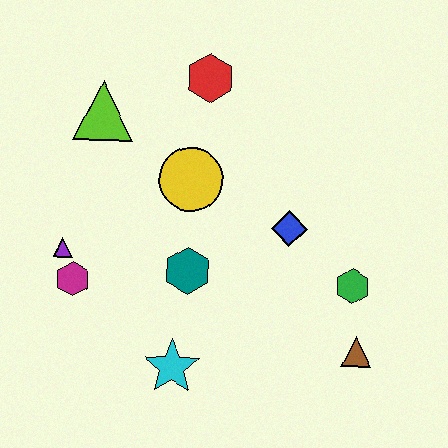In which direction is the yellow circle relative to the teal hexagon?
The yellow circle is above the teal hexagon.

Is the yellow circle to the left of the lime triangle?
No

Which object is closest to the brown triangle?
The green hexagon is closest to the brown triangle.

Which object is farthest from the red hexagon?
The brown triangle is farthest from the red hexagon.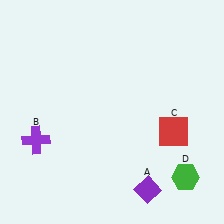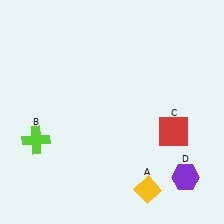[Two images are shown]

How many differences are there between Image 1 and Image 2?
There are 3 differences between the two images.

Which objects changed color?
A changed from purple to yellow. B changed from purple to lime. D changed from green to purple.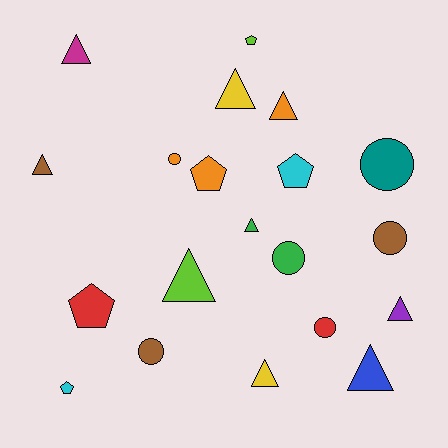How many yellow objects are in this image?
There are 2 yellow objects.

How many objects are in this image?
There are 20 objects.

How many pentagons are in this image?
There are 5 pentagons.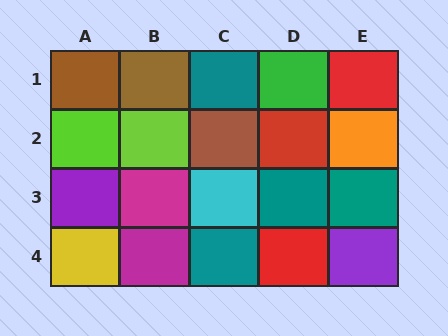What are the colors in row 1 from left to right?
Brown, brown, teal, green, red.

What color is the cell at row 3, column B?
Magenta.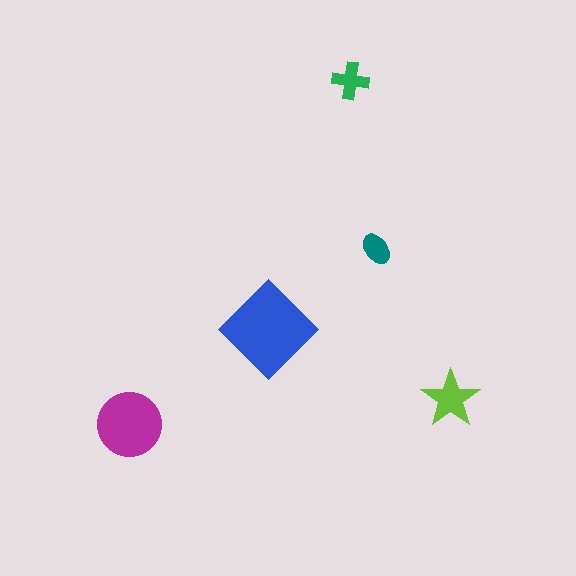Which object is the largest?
The blue diamond.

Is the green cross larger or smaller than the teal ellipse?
Larger.